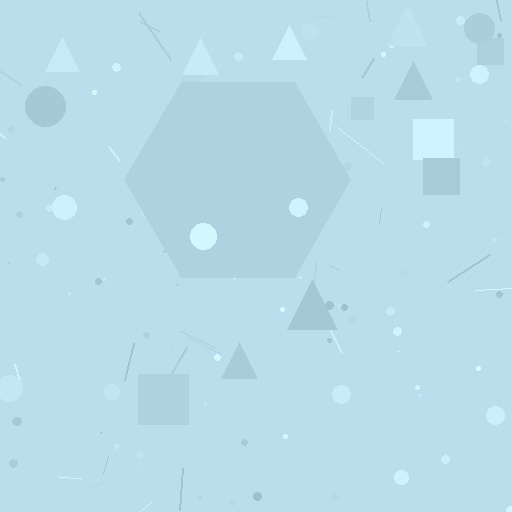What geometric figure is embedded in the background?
A hexagon is embedded in the background.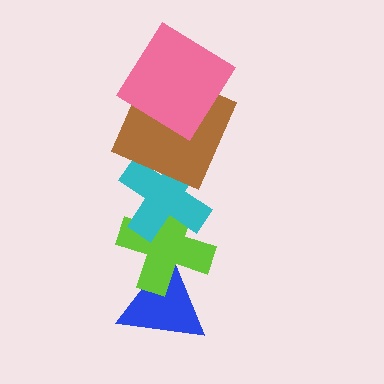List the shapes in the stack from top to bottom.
From top to bottom: the pink diamond, the brown square, the cyan cross, the lime cross, the blue triangle.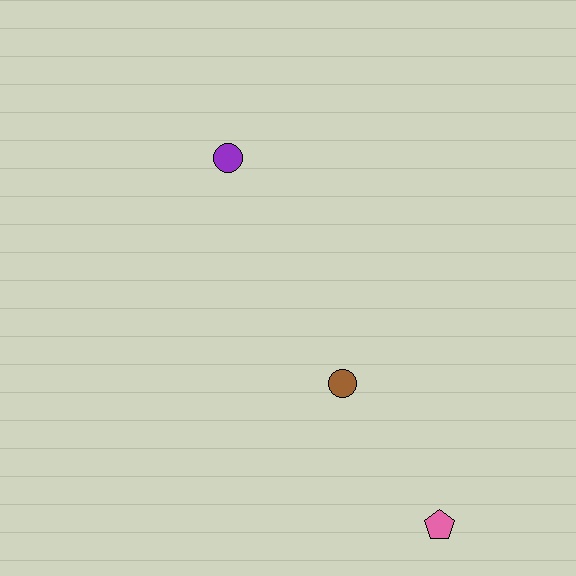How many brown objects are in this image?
There is 1 brown object.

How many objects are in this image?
There are 3 objects.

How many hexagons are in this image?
There are no hexagons.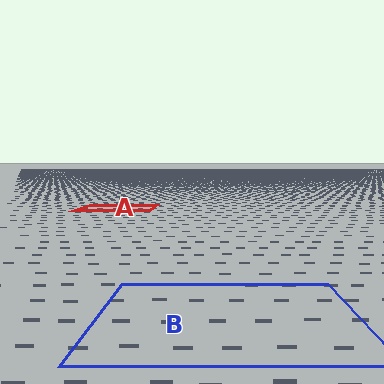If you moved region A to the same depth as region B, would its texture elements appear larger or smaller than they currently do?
They would appear larger. At a closer depth, the same texture elements are projected at a bigger on-screen size.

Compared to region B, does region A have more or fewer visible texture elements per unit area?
Region A has more texture elements per unit area — they are packed more densely because it is farther away.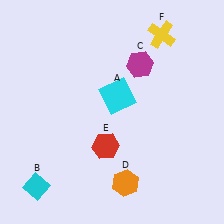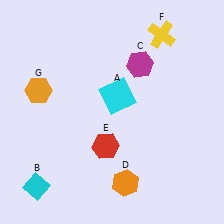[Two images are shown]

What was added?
An orange hexagon (G) was added in Image 2.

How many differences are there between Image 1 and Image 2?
There is 1 difference between the two images.